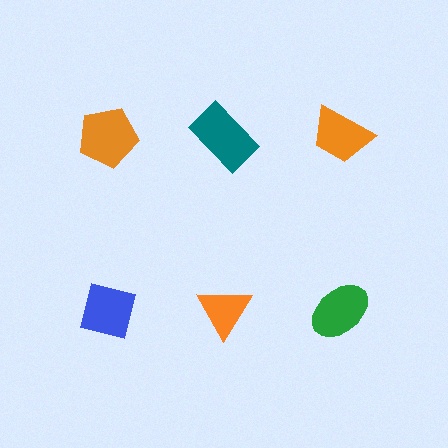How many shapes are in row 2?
3 shapes.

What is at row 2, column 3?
A green ellipse.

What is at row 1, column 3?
An orange trapezoid.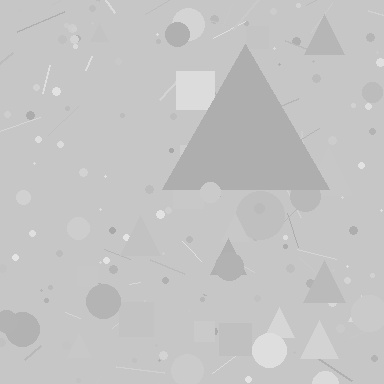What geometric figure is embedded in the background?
A triangle is embedded in the background.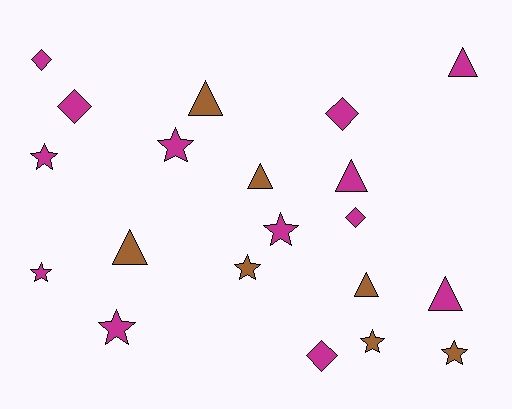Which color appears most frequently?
Magenta, with 13 objects.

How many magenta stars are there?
There are 5 magenta stars.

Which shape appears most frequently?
Star, with 8 objects.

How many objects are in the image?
There are 20 objects.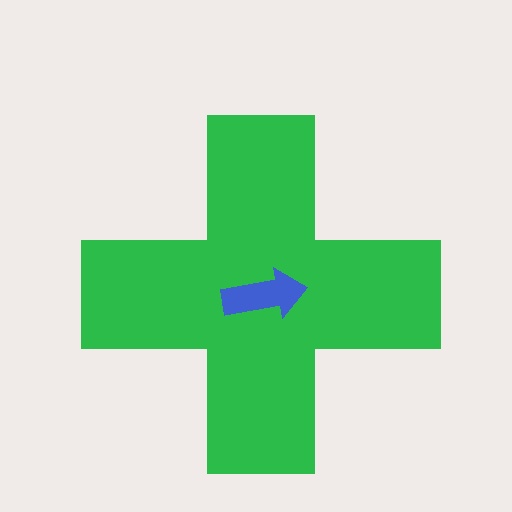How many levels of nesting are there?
2.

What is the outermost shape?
The green cross.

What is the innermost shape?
The blue arrow.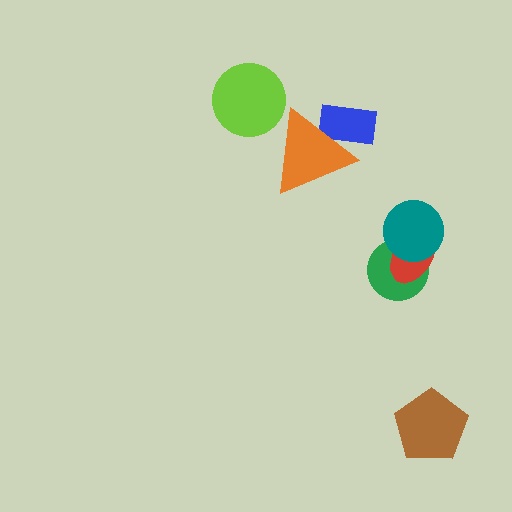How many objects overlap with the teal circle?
2 objects overlap with the teal circle.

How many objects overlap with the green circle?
2 objects overlap with the green circle.